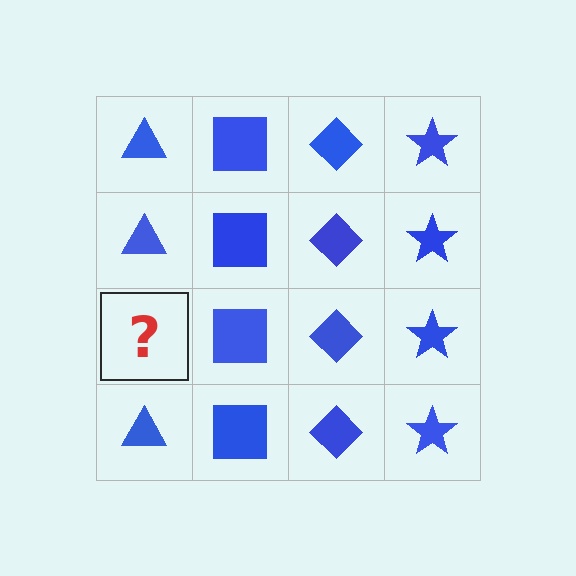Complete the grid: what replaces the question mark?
The question mark should be replaced with a blue triangle.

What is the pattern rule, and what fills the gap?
The rule is that each column has a consistent shape. The gap should be filled with a blue triangle.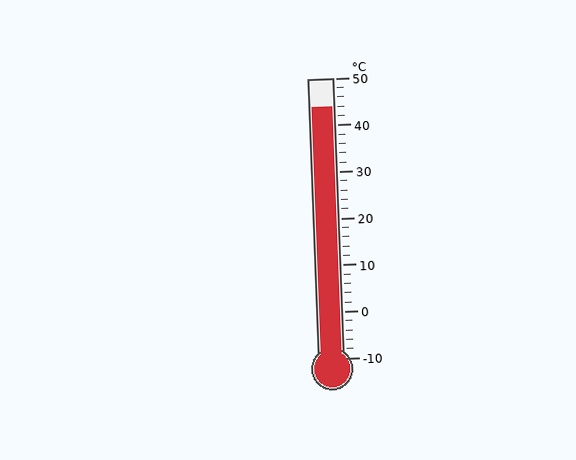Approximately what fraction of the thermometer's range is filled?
The thermometer is filled to approximately 90% of its range.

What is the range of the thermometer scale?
The thermometer scale ranges from -10°C to 50°C.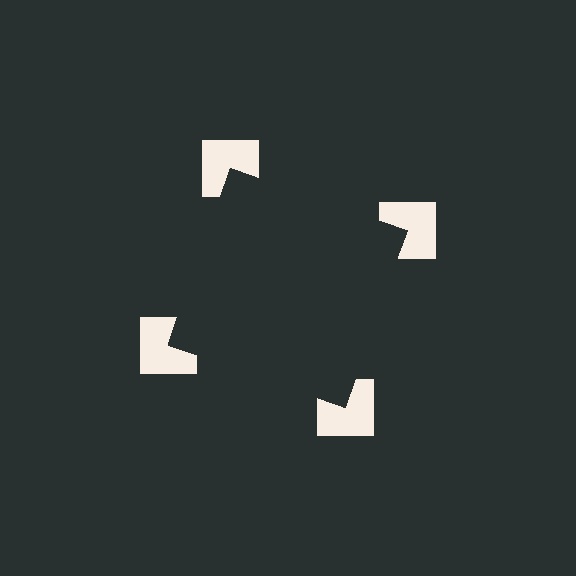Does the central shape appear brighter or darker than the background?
It typically appears slightly darker than the background, even though no actual brightness change is drawn.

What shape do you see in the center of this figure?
An illusory square — its edges are inferred from the aligned wedge cuts in the notched squares, not physically drawn.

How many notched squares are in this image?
There are 4 — one at each vertex of the illusory square.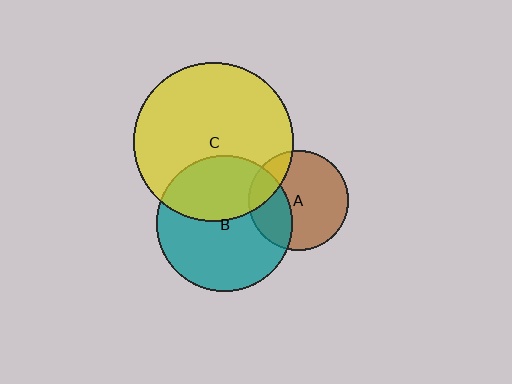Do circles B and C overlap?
Yes.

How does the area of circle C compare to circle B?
Approximately 1.4 times.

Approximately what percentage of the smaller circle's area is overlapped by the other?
Approximately 40%.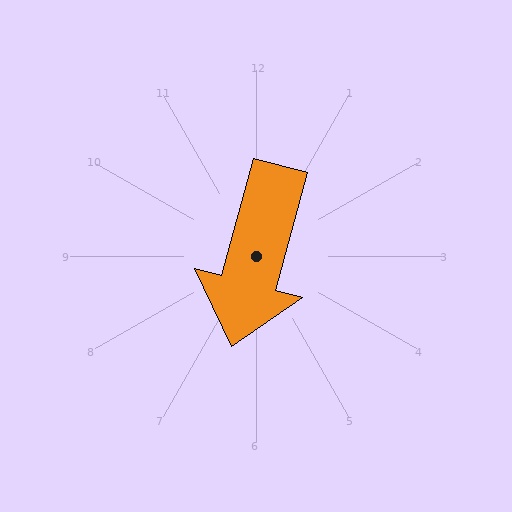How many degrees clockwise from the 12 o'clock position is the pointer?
Approximately 195 degrees.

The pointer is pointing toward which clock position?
Roughly 7 o'clock.